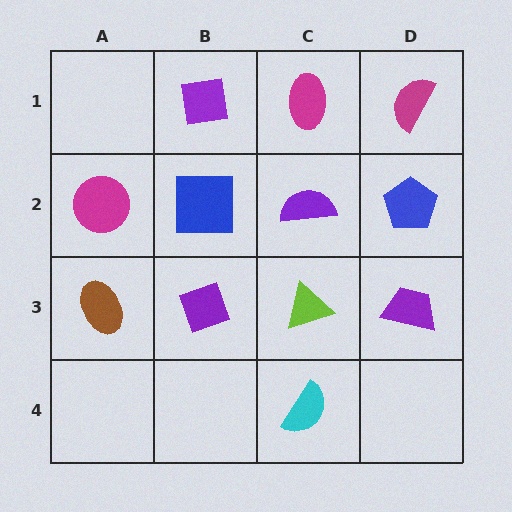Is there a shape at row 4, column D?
No, that cell is empty.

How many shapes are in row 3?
4 shapes.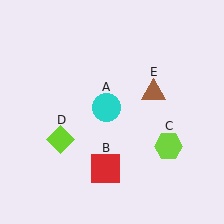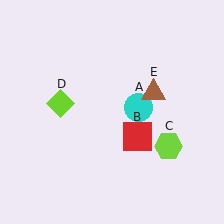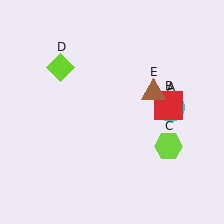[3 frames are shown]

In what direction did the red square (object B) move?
The red square (object B) moved up and to the right.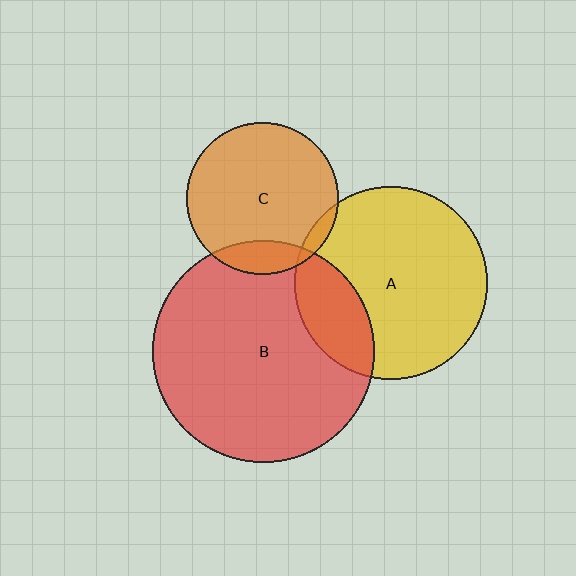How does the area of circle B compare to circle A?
Approximately 1.3 times.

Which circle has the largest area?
Circle B (red).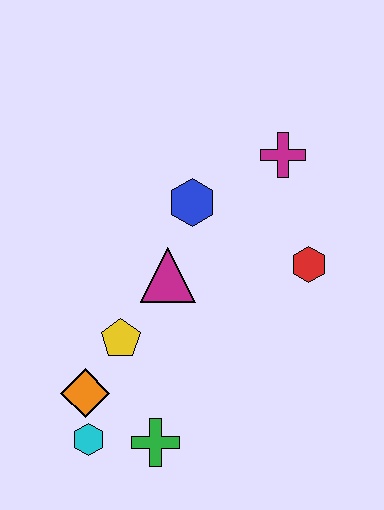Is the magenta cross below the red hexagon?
No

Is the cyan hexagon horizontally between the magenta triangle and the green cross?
No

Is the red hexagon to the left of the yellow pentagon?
No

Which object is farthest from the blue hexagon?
The cyan hexagon is farthest from the blue hexagon.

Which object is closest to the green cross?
The cyan hexagon is closest to the green cross.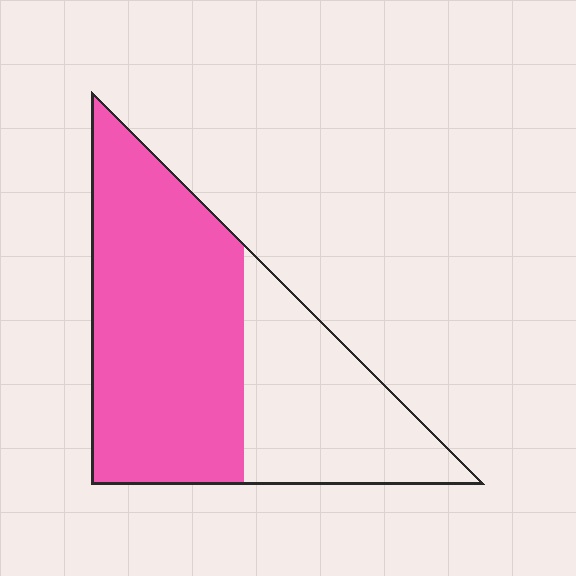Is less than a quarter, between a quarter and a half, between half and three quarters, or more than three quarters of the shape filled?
Between half and three quarters.